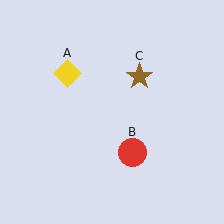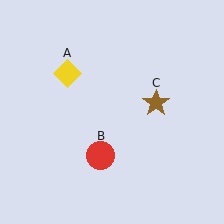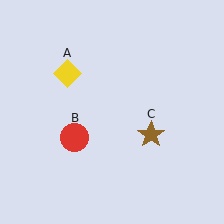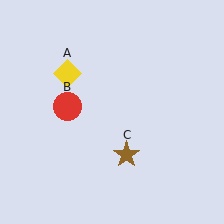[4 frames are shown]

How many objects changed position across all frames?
2 objects changed position: red circle (object B), brown star (object C).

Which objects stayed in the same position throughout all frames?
Yellow diamond (object A) remained stationary.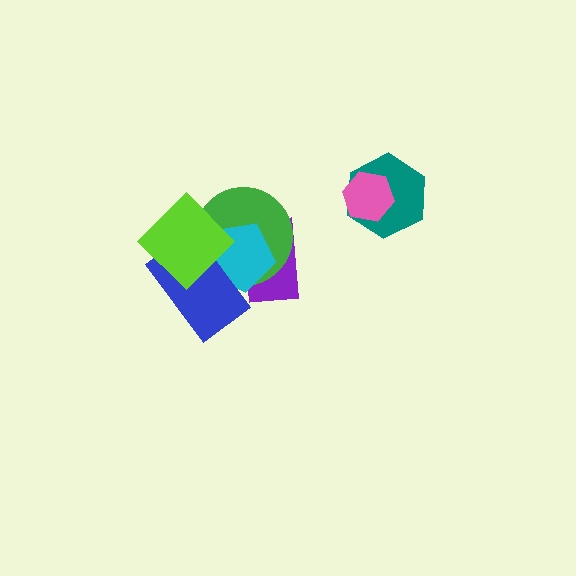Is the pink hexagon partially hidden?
No, no other shape covers it.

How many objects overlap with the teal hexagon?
1 object overlaps with the teal hexagon.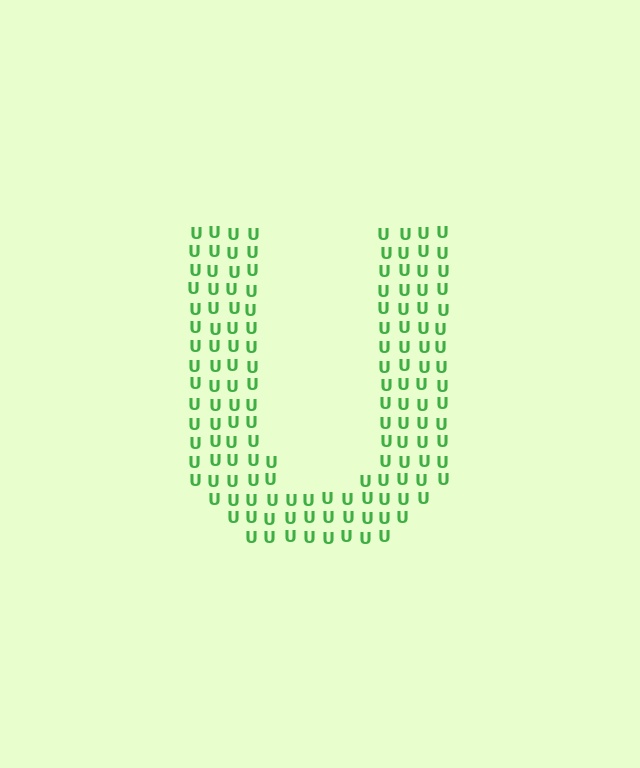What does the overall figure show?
The overall figure shows the letter U.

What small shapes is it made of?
It is made of small letter U's.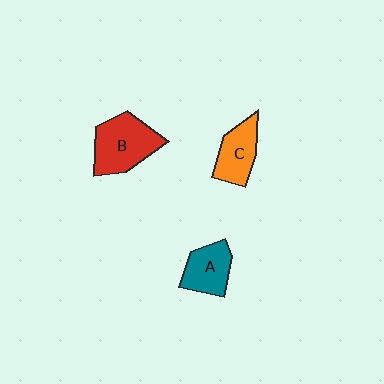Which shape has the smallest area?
Shape A (teal).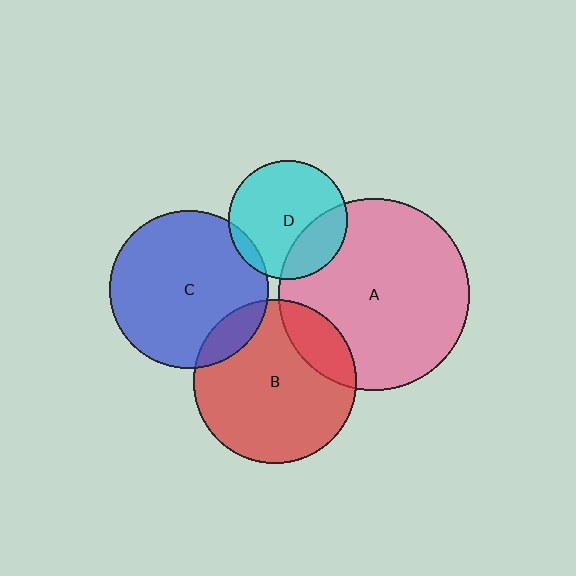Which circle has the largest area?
Circle A (pink).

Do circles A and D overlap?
Yes.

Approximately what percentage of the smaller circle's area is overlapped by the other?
Approximately 25%.